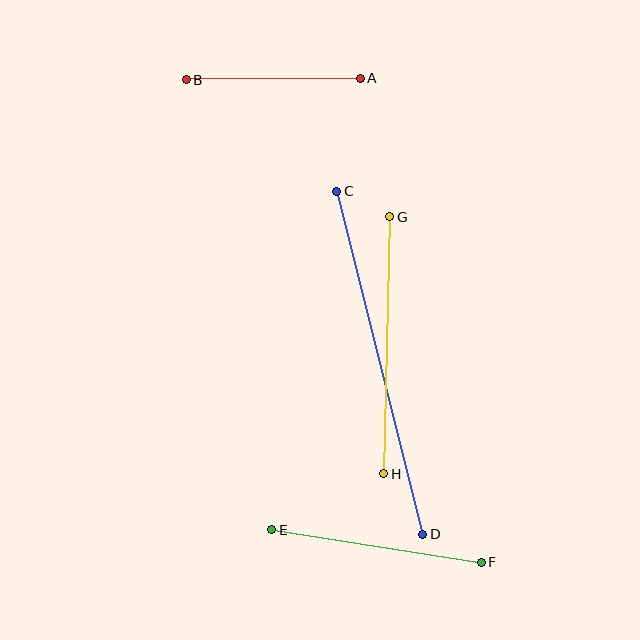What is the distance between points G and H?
The distance is approximately 257 pixels.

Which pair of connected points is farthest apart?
Points C and D are farthest apart.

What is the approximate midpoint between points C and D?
The midpoint is at approximately (380, 363) pixels.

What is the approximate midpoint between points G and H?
The midpoint is at approximately (387, 345) pixels.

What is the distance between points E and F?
The distance is approximately 212 pixels.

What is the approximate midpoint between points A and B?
The midpoint is at approximately (273, 79) pixels.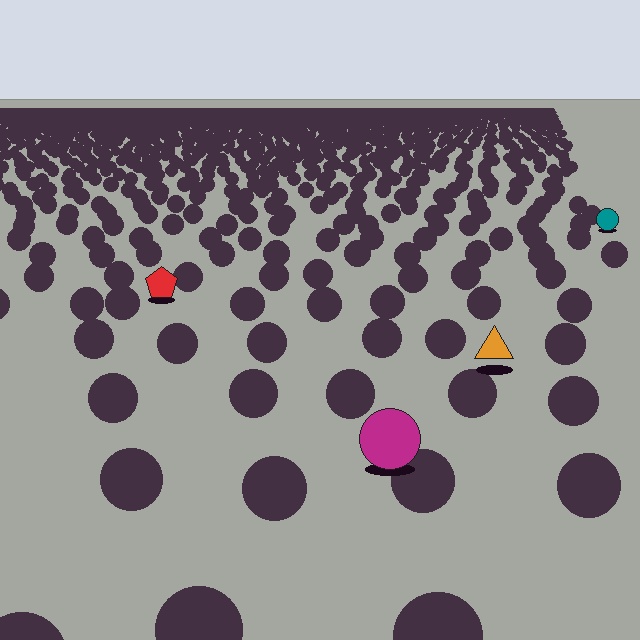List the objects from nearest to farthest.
From nearest to farthest: the magenta circle, the orange triangle, the red pentagon, the teal circle.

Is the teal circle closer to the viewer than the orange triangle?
No. The orange triangle is closer — you can tell from the texture gradient: the ground texture is coarser near it.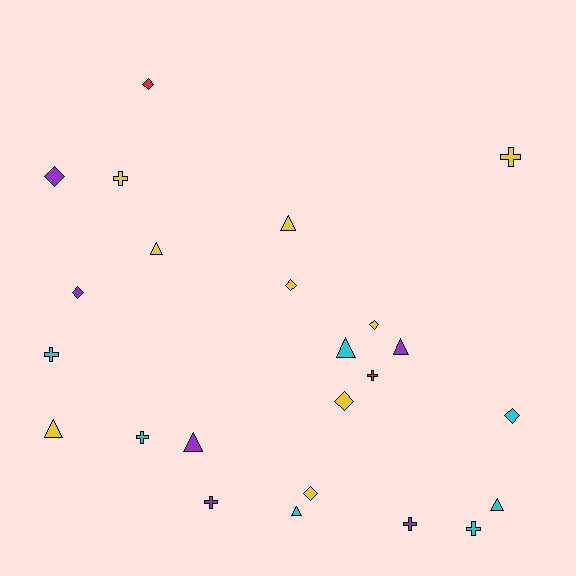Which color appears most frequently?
Yellow, with 9 objects.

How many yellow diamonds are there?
There are 4 yellow diamonds.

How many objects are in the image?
There are 24 objects.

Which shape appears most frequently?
Triangle, with 8 objects.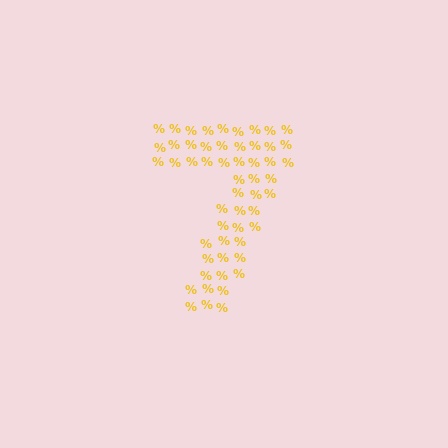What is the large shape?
The large shape is the digit 7.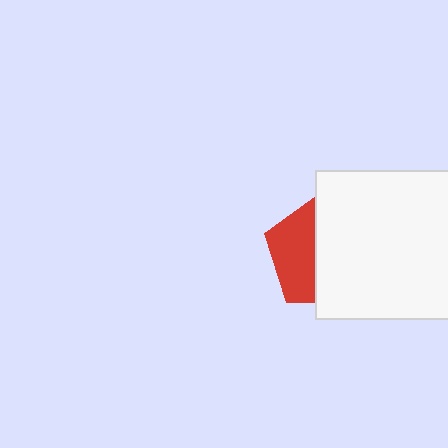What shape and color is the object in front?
The object in front is a white square.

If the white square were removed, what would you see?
You would see the complete red pentagon.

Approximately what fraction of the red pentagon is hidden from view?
Roughly 58% of the red pentagon is hidden behind the white square.